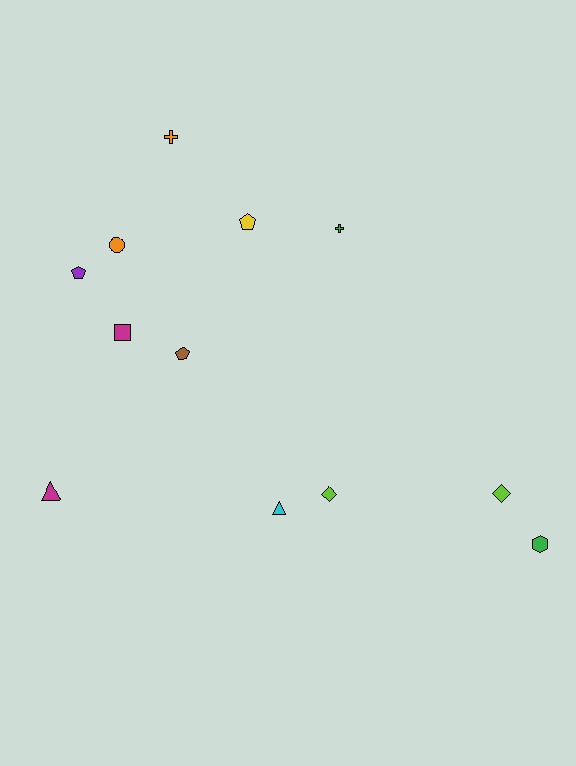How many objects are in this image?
There are 12 objects.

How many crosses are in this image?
There are 2 crosses.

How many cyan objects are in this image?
There is 1 cyan object.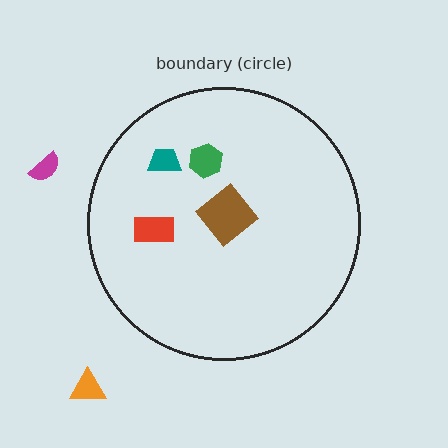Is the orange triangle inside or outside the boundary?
Outside.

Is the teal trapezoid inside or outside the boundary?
Inside.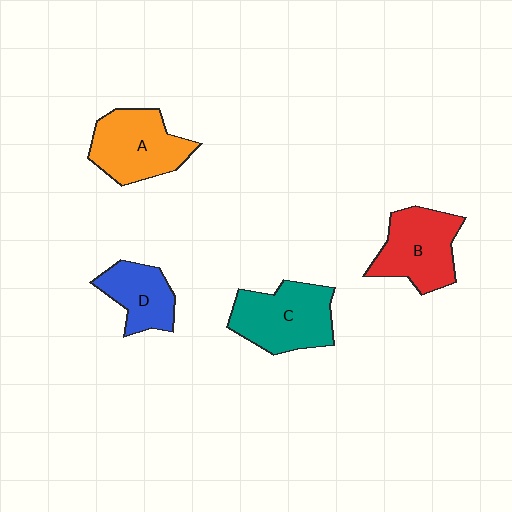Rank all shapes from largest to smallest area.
From largest to smallest: C (teal), A (orange), B (red), D (blue).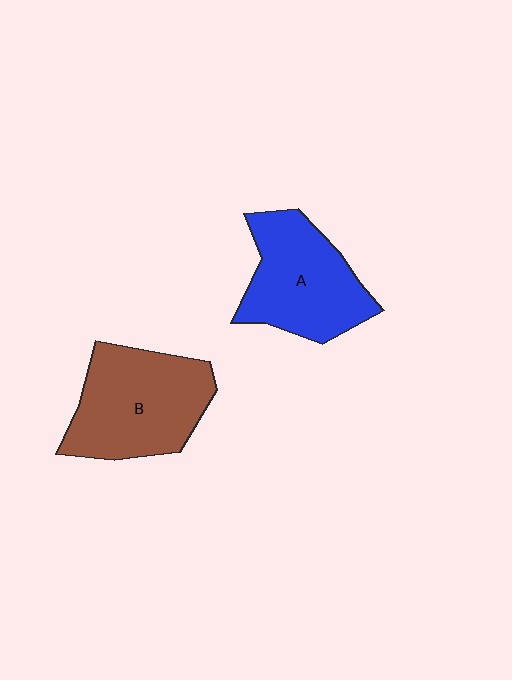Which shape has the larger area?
Shape B (brown).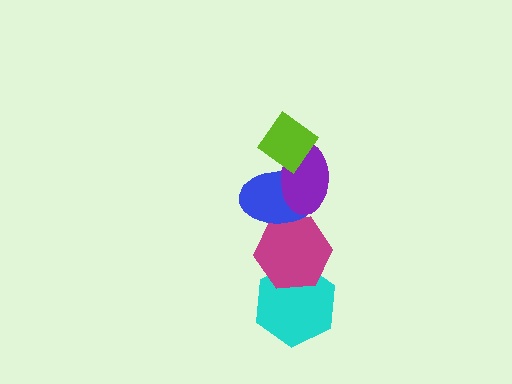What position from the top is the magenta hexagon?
The magenta hexagon is 4th from the top.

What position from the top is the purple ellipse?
The purple ellipse is 2nd from the top.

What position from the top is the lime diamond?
The lime diamond is 1st from the top.